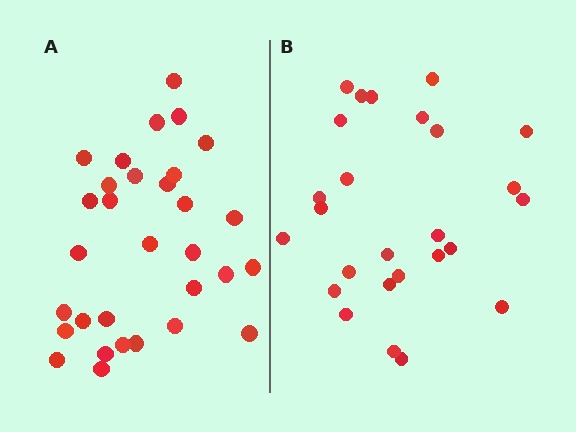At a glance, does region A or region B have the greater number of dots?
Region A (the left region) has more dots.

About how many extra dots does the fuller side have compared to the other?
Region A has about 5 more dots than region B.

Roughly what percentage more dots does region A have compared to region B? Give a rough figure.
About 20% more.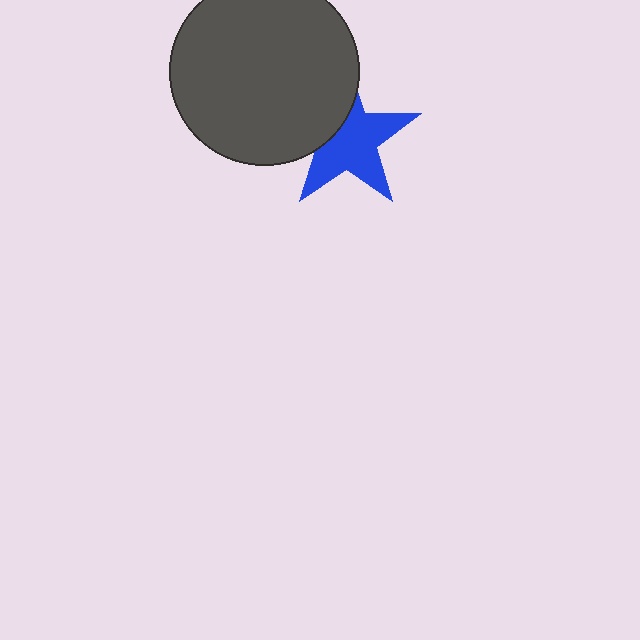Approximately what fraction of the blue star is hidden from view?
Roughly 33% of the blue star is hidden behind the dark gray circle.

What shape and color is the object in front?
The object in front is a dark gray circle.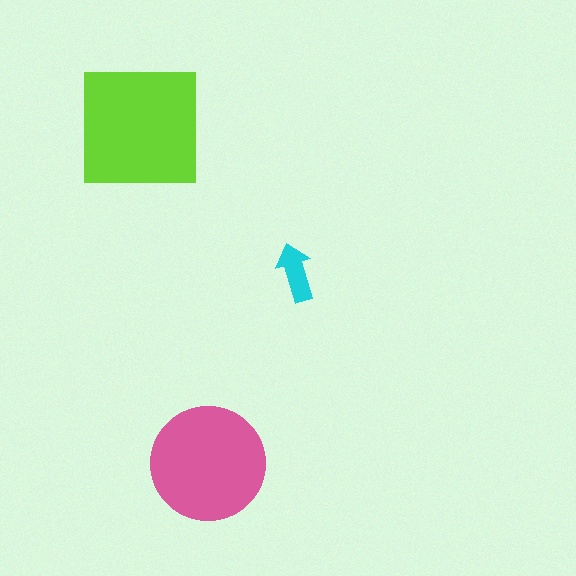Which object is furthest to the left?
The lime square is leftmost.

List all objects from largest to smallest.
The lime square, the pink circle, the cyan arrow.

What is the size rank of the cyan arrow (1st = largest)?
3rd.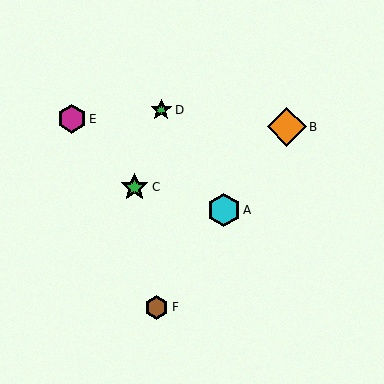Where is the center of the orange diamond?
The center of the orange diamond is at (287, 127).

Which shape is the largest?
The orange diamond (labeled B) is the largest.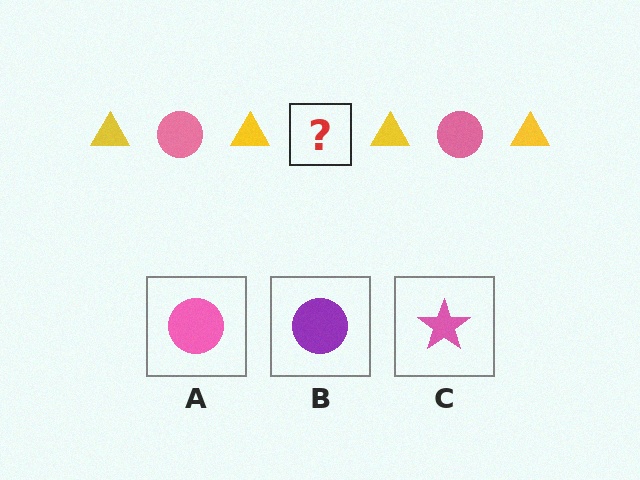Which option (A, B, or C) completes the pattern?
A.